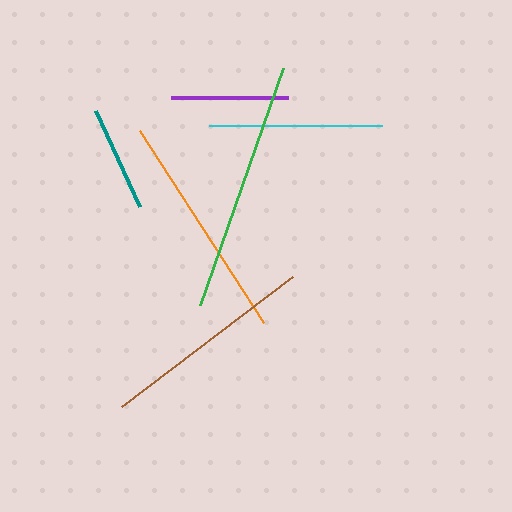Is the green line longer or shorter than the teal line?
The green line is longer than the teal line.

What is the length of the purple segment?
The purple segment is approximately 117 pixels long.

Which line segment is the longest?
The green line is the longest at approximately 251 pixels.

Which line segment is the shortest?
The teal line is the shortest at approximately 106 pixels.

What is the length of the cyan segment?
The cyan segment is approximately 174 pixels long.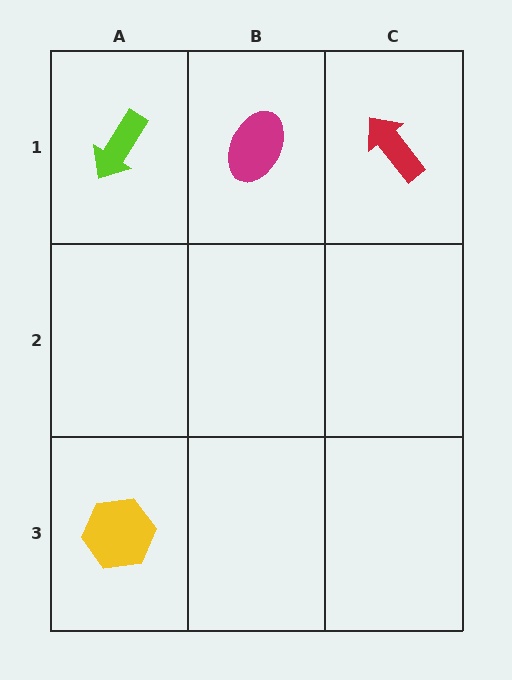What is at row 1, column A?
A lime arrow.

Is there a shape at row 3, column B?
No, that cell is empty.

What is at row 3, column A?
A yellow hexagon.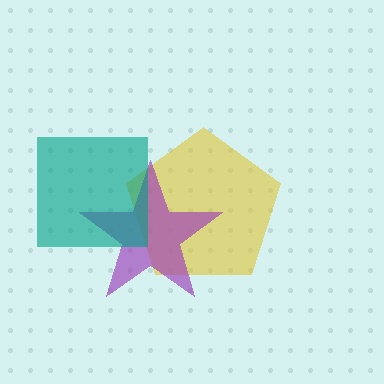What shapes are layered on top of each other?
The layered shapes are: a yellow pentagon, a purple star, a teal square.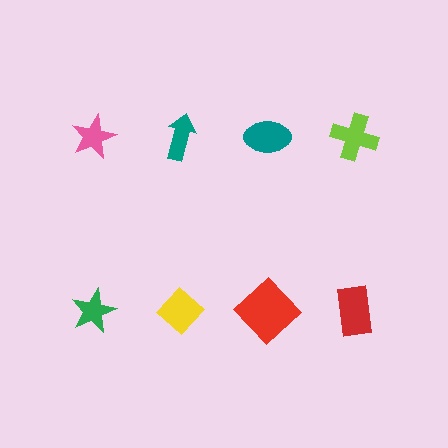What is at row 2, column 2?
A yellow diamond.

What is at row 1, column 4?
A lime cross.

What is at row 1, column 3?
A teal ellipse.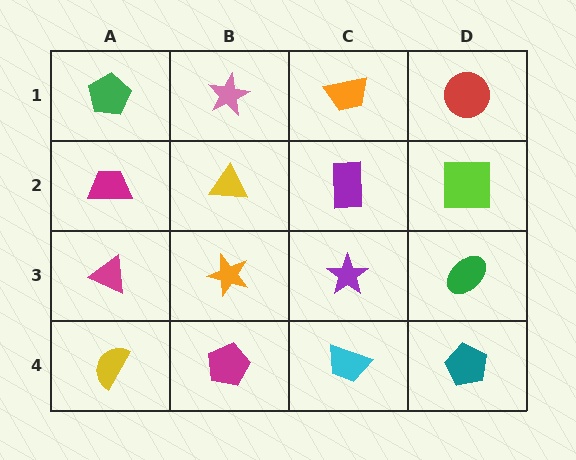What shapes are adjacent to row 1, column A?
A magenta trapezoid (row 2, column A), a pink star (row 1, column B).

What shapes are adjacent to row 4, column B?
An orange star (row 3, column B), a yellow semicircle (row 4, column A), a cyan trapezoid (row 4, column C).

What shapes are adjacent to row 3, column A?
A magenta trapezoid (row 2, column A), a yellow semicircle (row 4, column A), an orange star (row 3, column B).